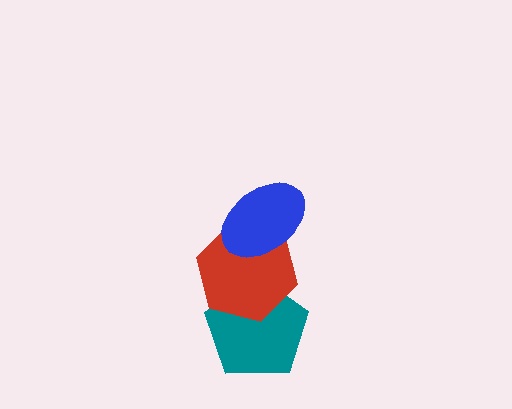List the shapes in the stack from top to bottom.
From top to bottom: the blue ellipse, the red hexagon, the teal pentagon.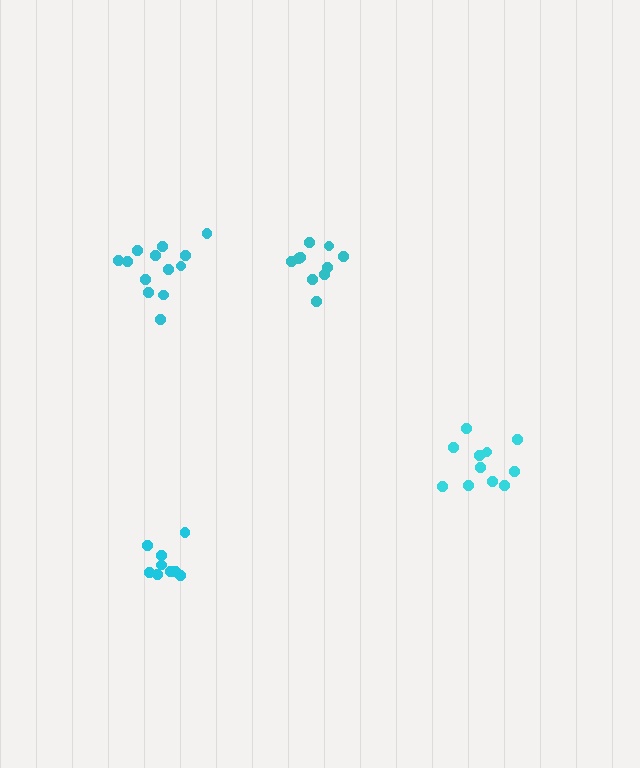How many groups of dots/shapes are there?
There are 4 groups.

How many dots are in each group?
Group 1: 10 dots, Group 2: 11 dots, Group 3: 9 dots, Group 4: 13 dots (43 total).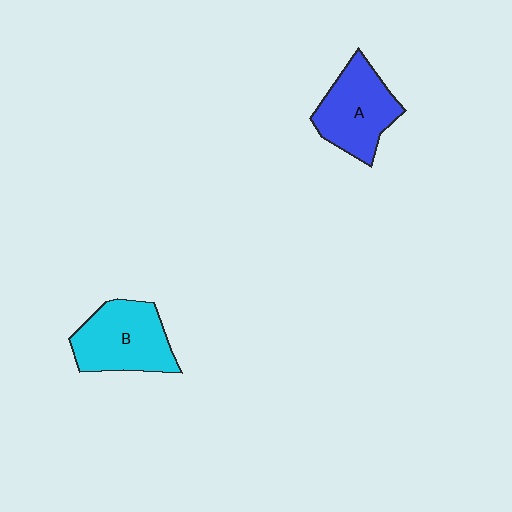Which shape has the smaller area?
Shape A (blue).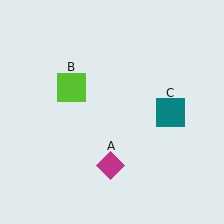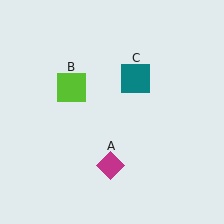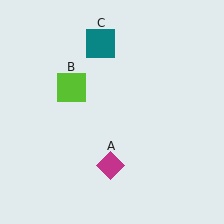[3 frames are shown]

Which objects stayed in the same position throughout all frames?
Magenta diamond (object A) and lime square (object B) remained stationary.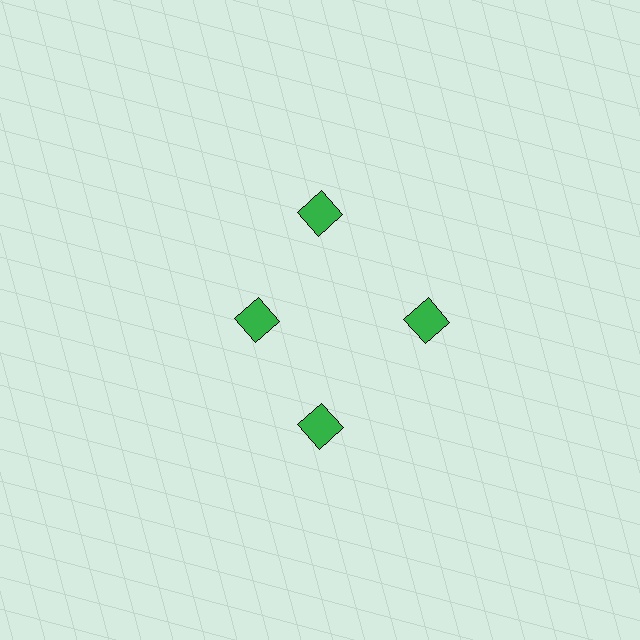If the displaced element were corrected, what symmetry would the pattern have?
It would have 4-fold rotational symmetry — the pattern would map onto itself every 90 degrees.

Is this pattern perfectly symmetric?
No. The 4 green diamonds are arranged in a ring, but one element near the 9 o'clock position is pulled inward toward the center, breaking the 4-fold rotational symmetry.